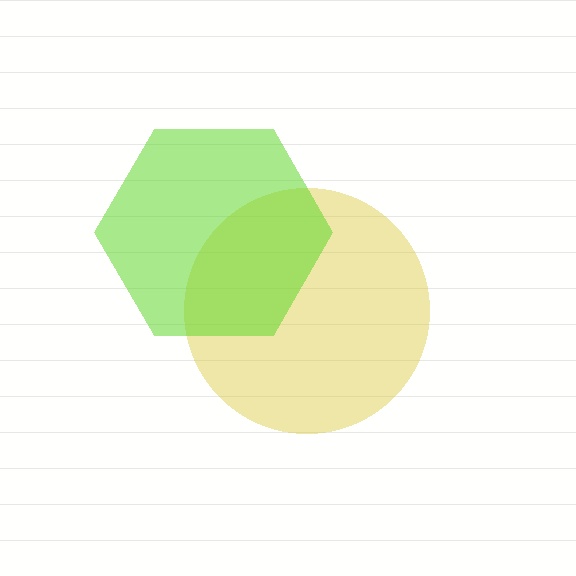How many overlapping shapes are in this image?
There are 2 overlapping shapes in the image.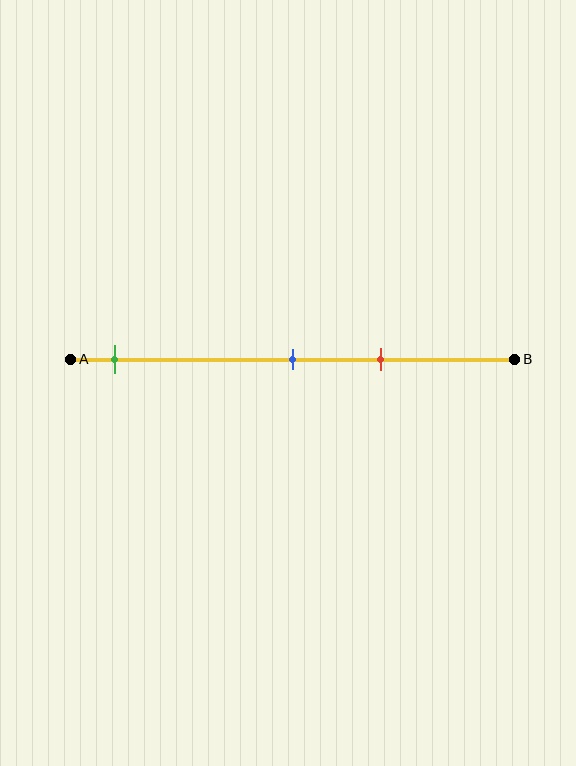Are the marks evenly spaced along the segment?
No, the marks are not evenly spaced.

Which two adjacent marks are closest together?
The blue and red marks are the closest adjacent pair.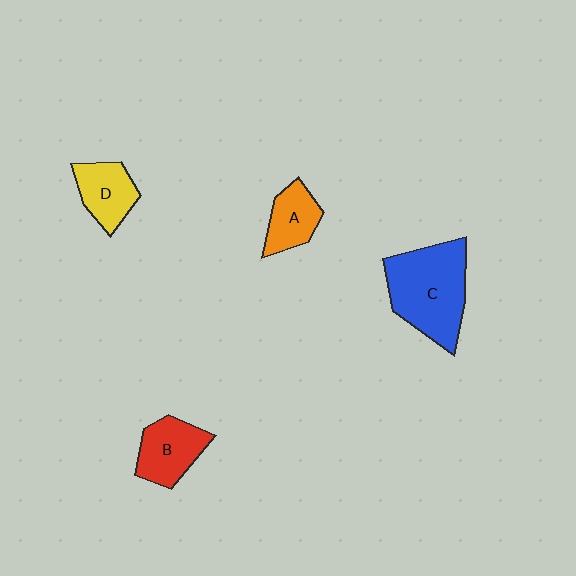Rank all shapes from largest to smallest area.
From largest to smallest: C (blue), B (red), D (yellow), A (orange).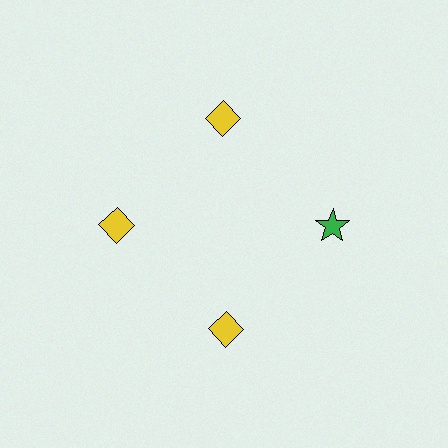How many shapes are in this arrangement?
There are 4 shapes arranged in a ring pattern.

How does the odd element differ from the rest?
It differs in both color (green instead of yellow) and shape (star instead of diamond).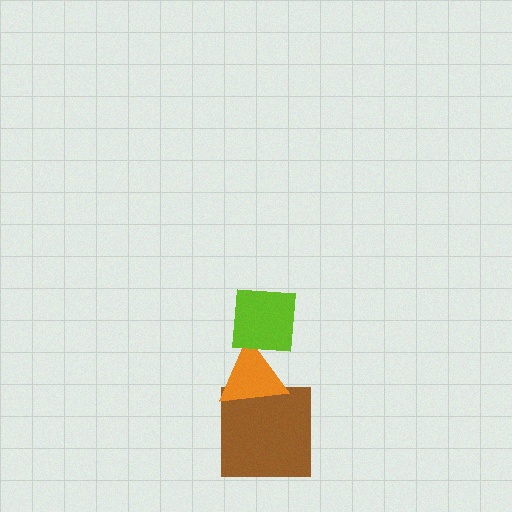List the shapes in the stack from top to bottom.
From top to bottom: the lime square, the orange triangle, the brown square.